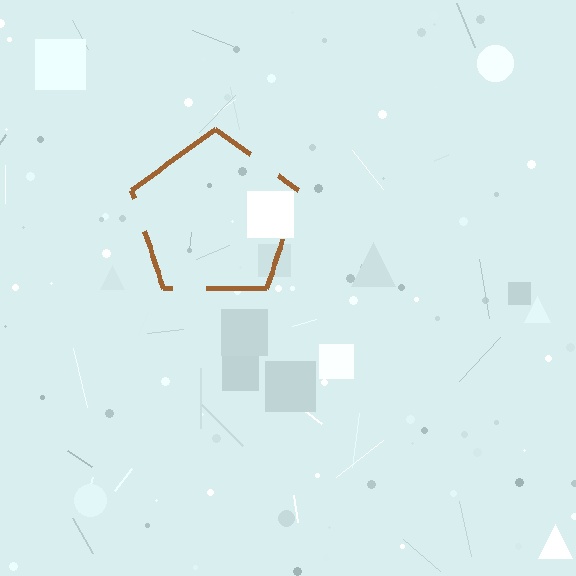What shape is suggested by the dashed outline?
The dashed outline suggests a pentagon.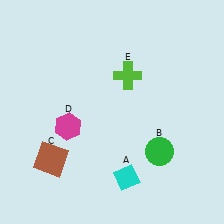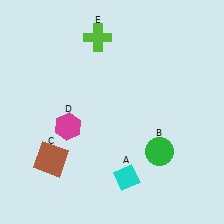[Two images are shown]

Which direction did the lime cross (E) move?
The lime cross (E) moved up.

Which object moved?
The lime cross (E) moved up.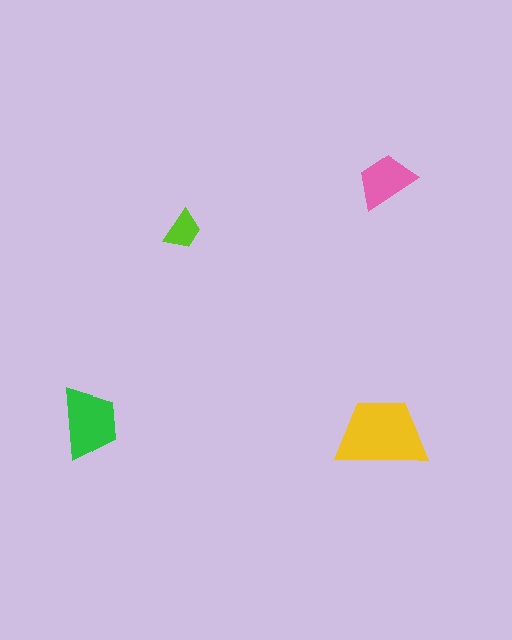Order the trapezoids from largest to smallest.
the yellow one, the green one, the pink one, the lime one.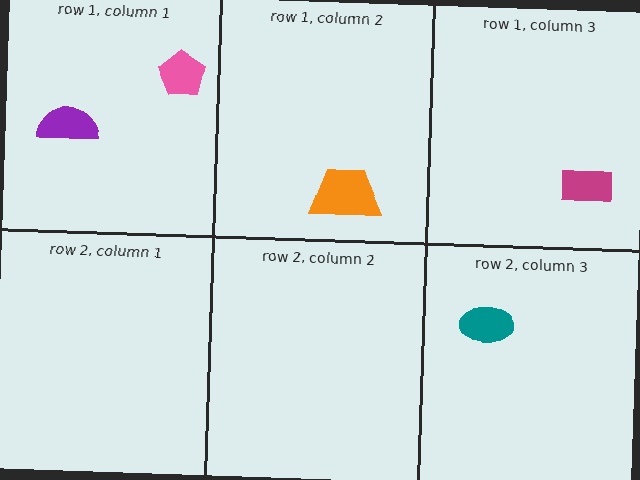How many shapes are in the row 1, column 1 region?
2.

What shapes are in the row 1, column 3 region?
The magenta rectangle.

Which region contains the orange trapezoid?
The row 1, column 2 region.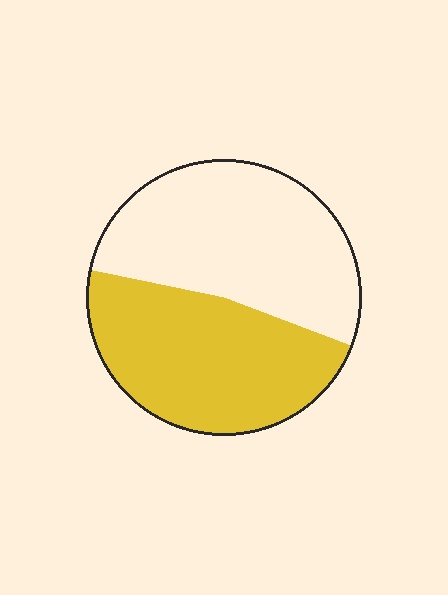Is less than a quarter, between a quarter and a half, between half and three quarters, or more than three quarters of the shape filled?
Between a quarter and a half.